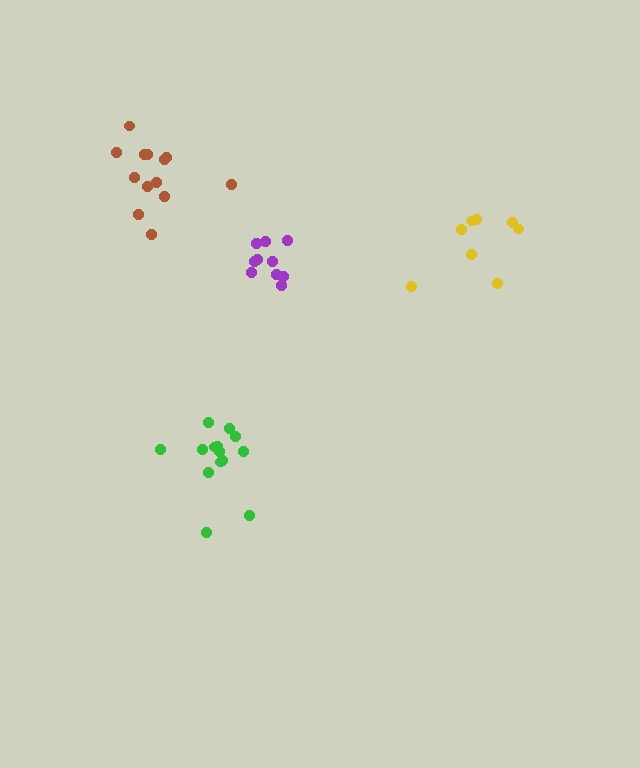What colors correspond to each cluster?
The clusters are colored: purple, yellow, green, brown.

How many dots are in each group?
Group 1: 10 dots, Group 2: 8 dots, Group 3: 14 dots, Group 4: 13 dots (45 total).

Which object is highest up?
The brown cluster is topmost.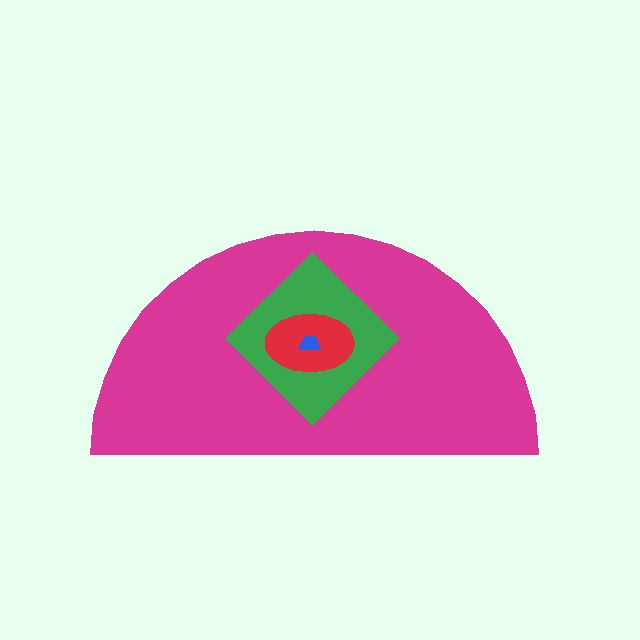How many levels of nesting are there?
4.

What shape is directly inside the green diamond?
The red ellipse.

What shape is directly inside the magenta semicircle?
The green diamond.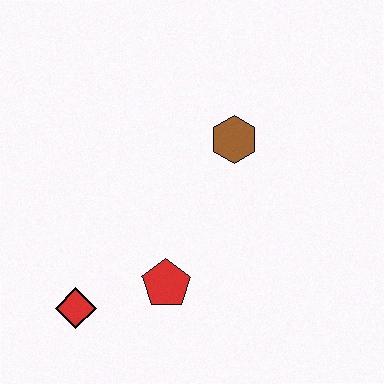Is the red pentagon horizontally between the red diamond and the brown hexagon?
Yes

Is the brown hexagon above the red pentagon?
Yes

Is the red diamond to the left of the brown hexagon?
Yes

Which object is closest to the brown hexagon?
The red pentagon is closest to the brown hexagon.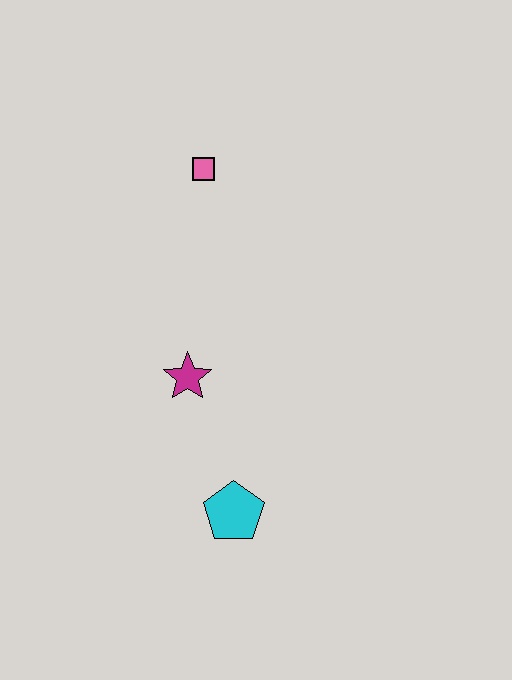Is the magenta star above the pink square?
No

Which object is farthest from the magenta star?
The pink square is farthest from the magenta star.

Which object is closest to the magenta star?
The cyan pentagon is closest to the magenta star.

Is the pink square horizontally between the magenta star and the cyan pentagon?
Yes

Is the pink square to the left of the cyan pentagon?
Yes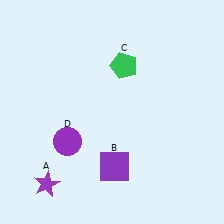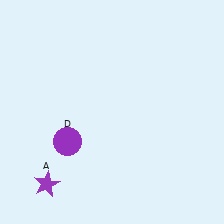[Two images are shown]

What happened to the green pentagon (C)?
The green pentagon (C) was removed in Image 2. It was in the top-right area of Image 1.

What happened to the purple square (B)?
The purple square (B) was removed in Image 2. It was in the bottom-right area of Image 1.